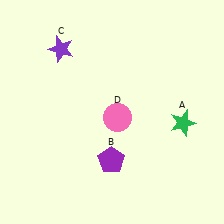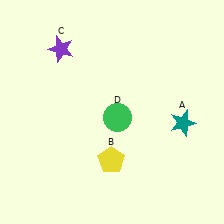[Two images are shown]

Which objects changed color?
A changed from green to teal. B changed from purple to yellow. D changed from pink to green.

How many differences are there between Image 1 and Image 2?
There are 3 differences between the two images.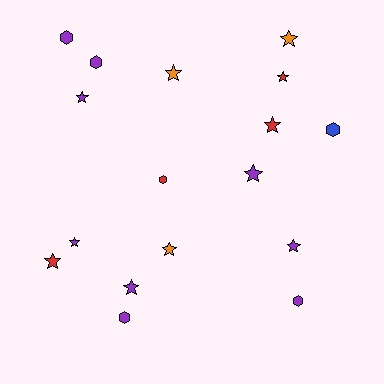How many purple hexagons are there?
There are 4 purple hexagons.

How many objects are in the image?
There are 17 objects.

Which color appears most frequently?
Purple, with 9 objects.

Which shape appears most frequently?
Star, with 11 objects.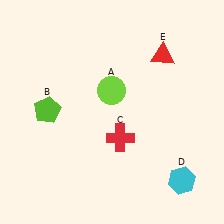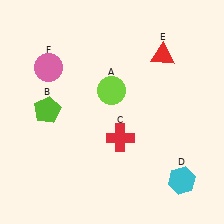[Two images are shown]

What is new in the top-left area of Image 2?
A pink circle (F) was added in the top-left area of Image 2.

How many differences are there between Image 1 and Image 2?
There is 1 difference between the two images.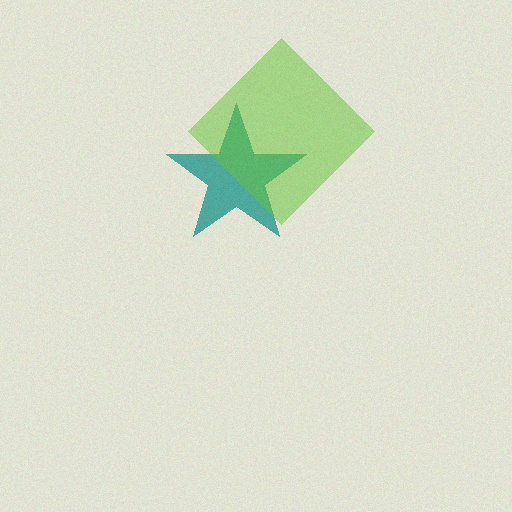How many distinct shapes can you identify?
There are 2 distinct shapes: a teal star, a lime diamond.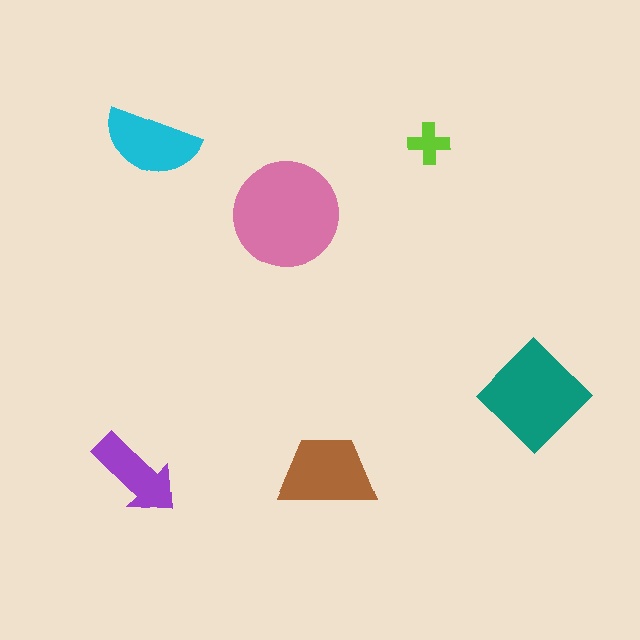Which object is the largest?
The pink circle.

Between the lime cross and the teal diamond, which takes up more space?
The teal diamond.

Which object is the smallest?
The lime cross.